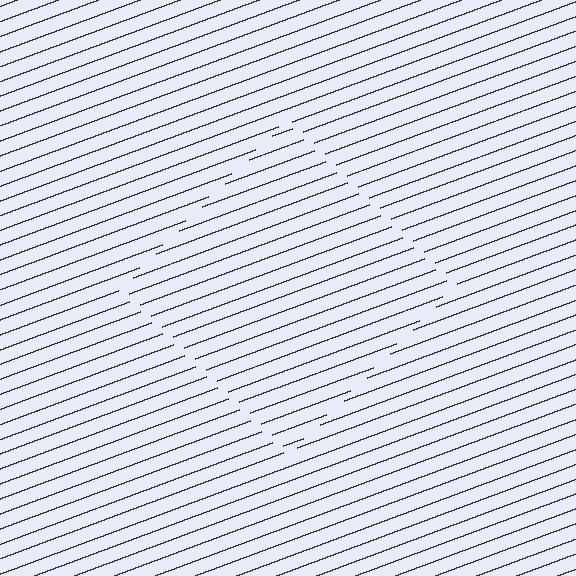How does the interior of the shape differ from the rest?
The interior of the shape contains the same grating, shifted by half a period — the contour is defined by the phase discontinuity where line-ends from the inner and outer gratings abut.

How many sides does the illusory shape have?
4 sides — the line-ends trace a square.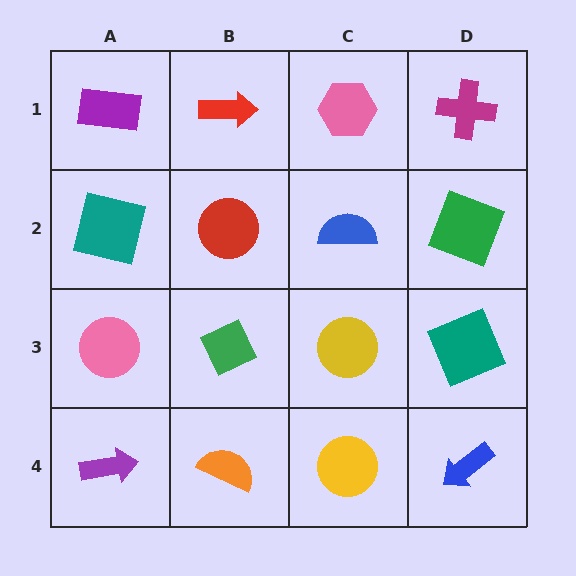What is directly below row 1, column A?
A teal square.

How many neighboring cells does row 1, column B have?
3.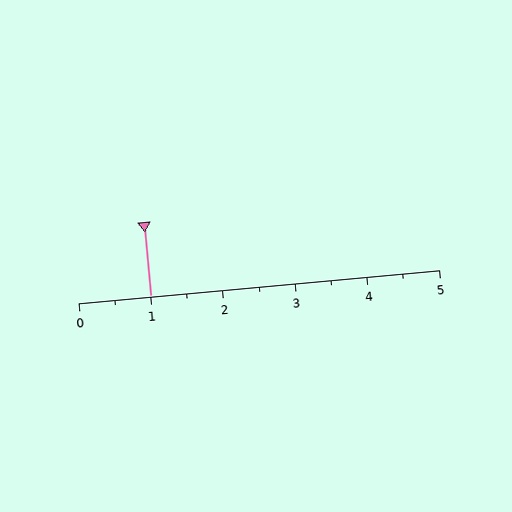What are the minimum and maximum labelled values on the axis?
The axis runs from 0 to 5.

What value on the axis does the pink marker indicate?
The marker indicates approximately 1.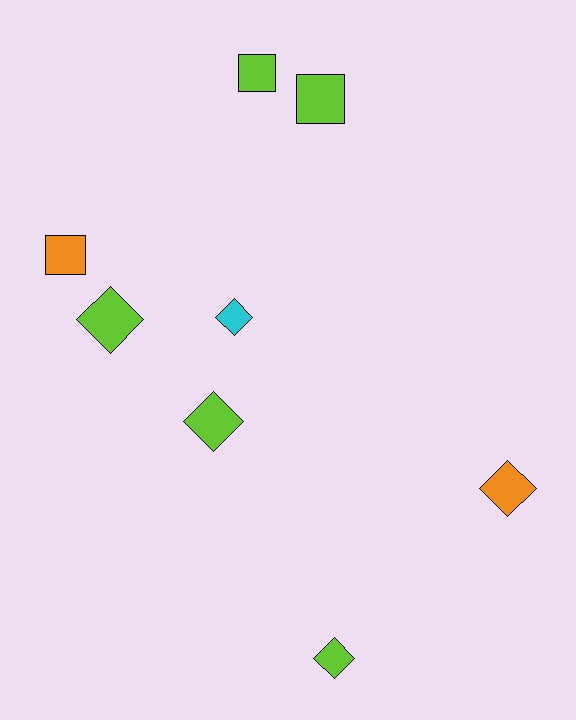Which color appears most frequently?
Lime, with 5 objects.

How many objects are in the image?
There are 8 objects.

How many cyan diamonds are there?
There is 1 cyan diamond.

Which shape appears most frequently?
Diamond, with 5 objects.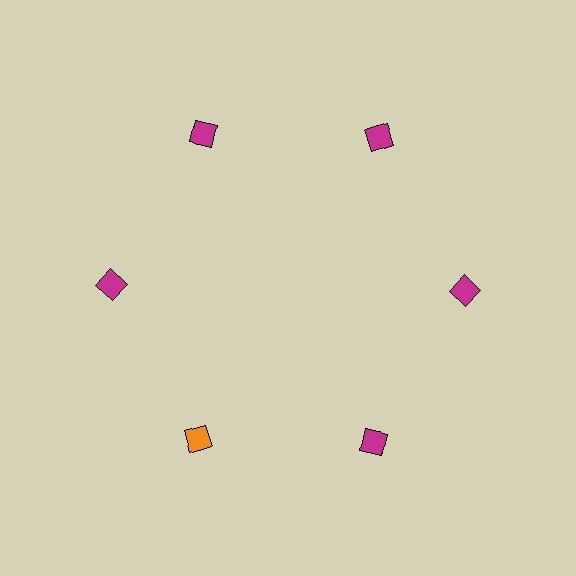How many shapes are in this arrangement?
There are 6 shapes arranged in a ring pattern.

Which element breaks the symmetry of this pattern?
The orange diamond at roughly the 7 o'clock position breaks the symmetry. All other shapes are magenta diamonds.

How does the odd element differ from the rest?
It has a different color: orange instead of magenta.